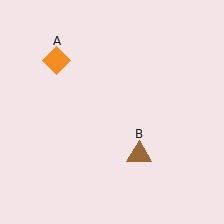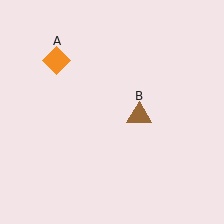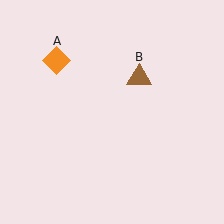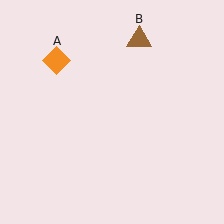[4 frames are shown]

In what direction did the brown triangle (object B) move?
The brown triangle (object B) moved up.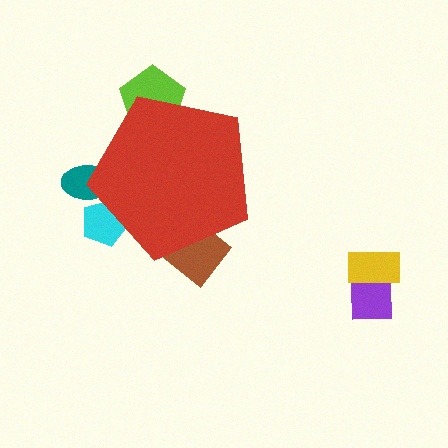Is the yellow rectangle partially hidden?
No, the yellow rectangle is fully visible.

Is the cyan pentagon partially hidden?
Yes, the cyan pentagon is partially hidden behind the red pentagon.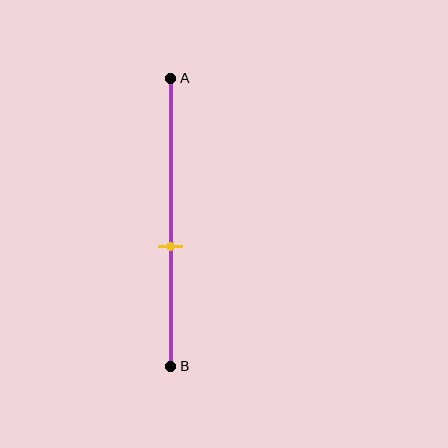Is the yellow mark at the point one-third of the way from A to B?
No, the mark is at about 60% from A, not at the 33% one-third point.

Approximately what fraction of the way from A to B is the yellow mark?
The yellow mark is approximately 60% of the way from A to B.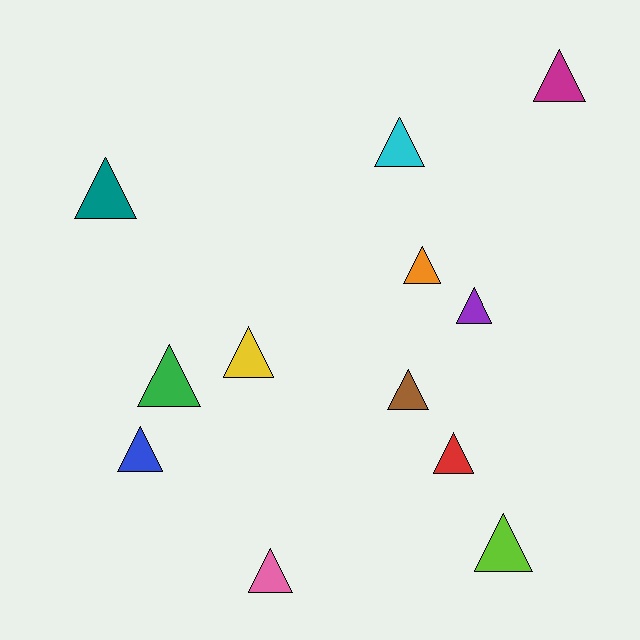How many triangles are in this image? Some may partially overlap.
There are 12 triangles.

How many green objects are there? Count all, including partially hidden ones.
There is 1 green object.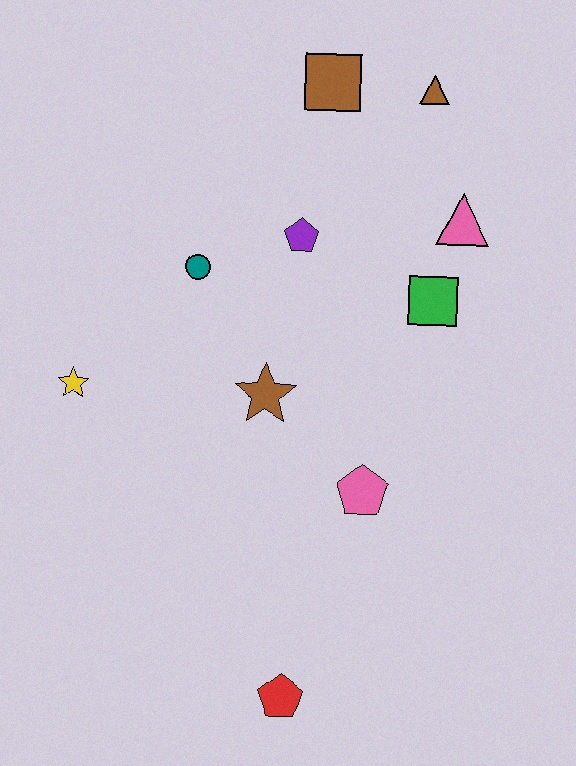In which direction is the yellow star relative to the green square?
The yellow star is to the left of the green square.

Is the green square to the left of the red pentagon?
No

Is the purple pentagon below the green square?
No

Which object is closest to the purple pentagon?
The teal circle is closest to the purple pentagon.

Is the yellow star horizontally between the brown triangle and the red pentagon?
No